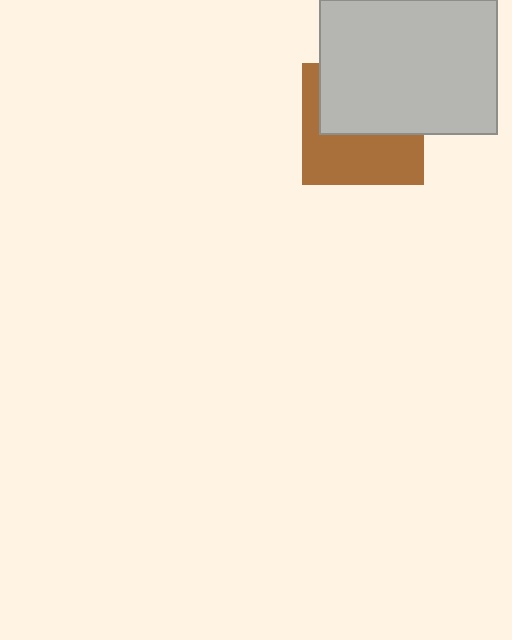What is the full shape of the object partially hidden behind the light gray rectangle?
The partially hidden object is a brown square.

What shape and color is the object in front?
The object in front is a light gray rectangle.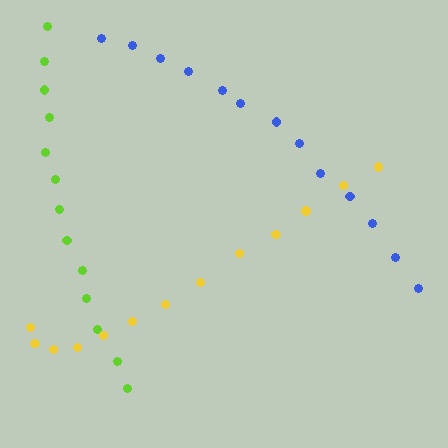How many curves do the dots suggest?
There are 3 distinct paths.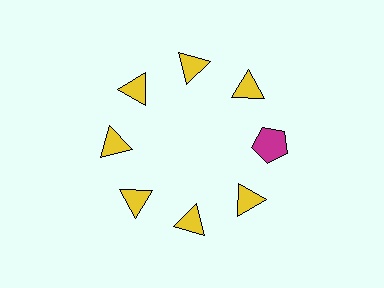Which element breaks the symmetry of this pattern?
The magenta pentagon at roughly the 3 o'clock position breaks the symmetry. All other shapes are yellow triangles.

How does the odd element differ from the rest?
It differs in both color (magenta instead of yellow) and shape (pentagon instead of triangle).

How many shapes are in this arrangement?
There are 8 shapes arranged in a ring pattern.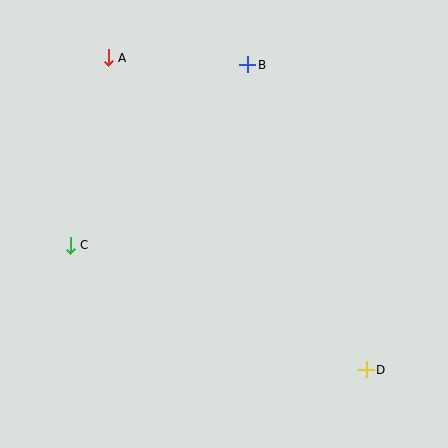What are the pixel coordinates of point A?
Point A is at (108, 58).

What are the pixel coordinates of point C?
Point C is at (70, 245).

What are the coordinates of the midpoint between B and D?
The midpoint between B and D is at (307, 217).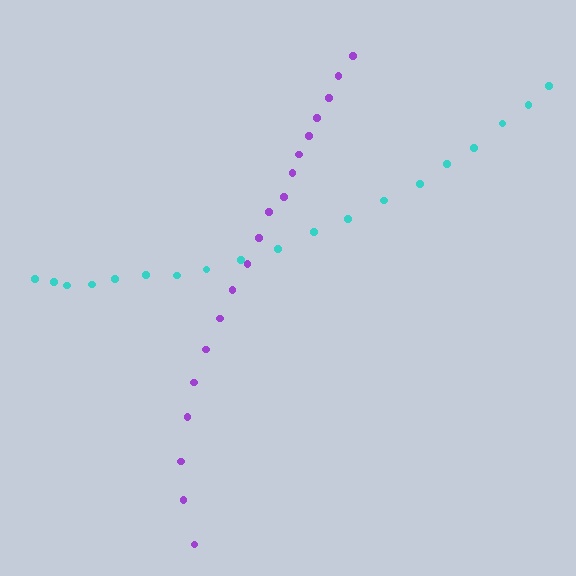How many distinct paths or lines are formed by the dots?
There are 2 distinct paths.